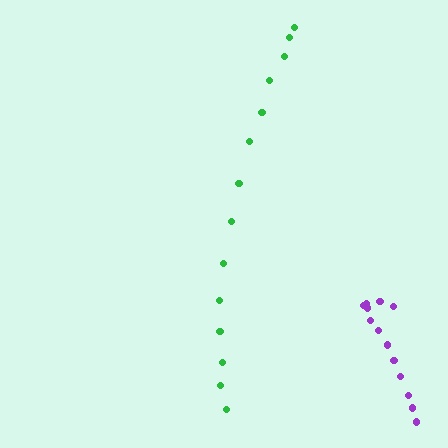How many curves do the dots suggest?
There are 2 distinct paths.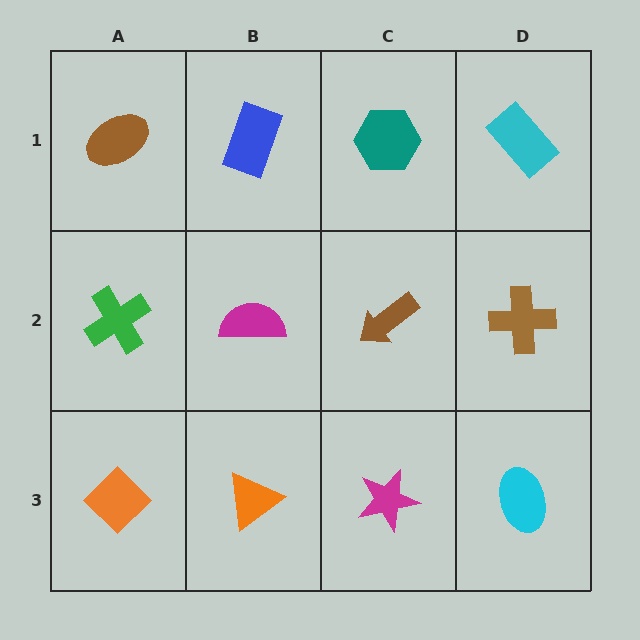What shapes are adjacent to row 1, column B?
A magenta semicircle (row 2, column B), a brown ellipse (row 1, column A), a teal hexagon (row 1, column C).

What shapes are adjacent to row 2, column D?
A cyan rectangle (row 1, column D), a cyan ellipse (row 3, column D), a brown arrow (row 2, column C).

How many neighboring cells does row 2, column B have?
4.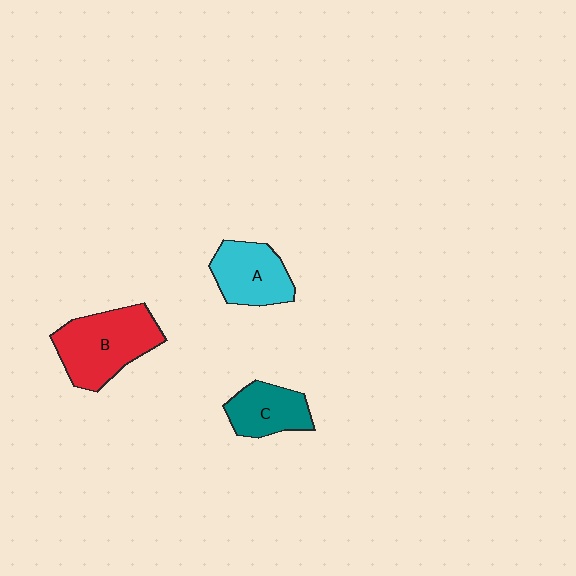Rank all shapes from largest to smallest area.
From largest to smallest: B (red), A (cyan), C (teal).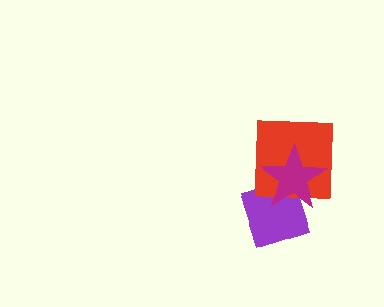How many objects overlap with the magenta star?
2 objects overlap with the magenta star.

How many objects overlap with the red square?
2 objects overlap with the red square.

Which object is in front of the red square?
The magenta star is in front of the red square.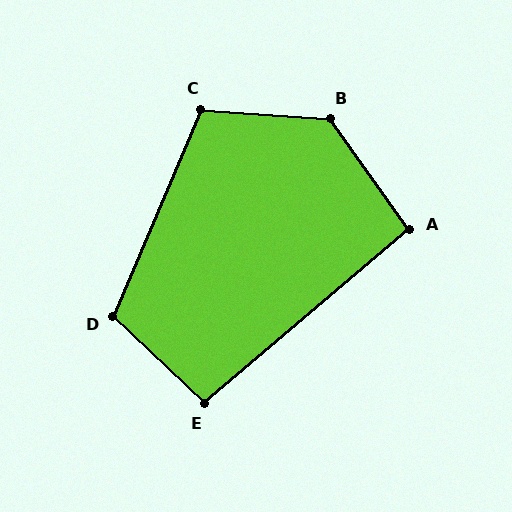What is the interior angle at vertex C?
Approximately 109 degrees (obtuse).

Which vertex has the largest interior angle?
B, at approximately 130 degrees.